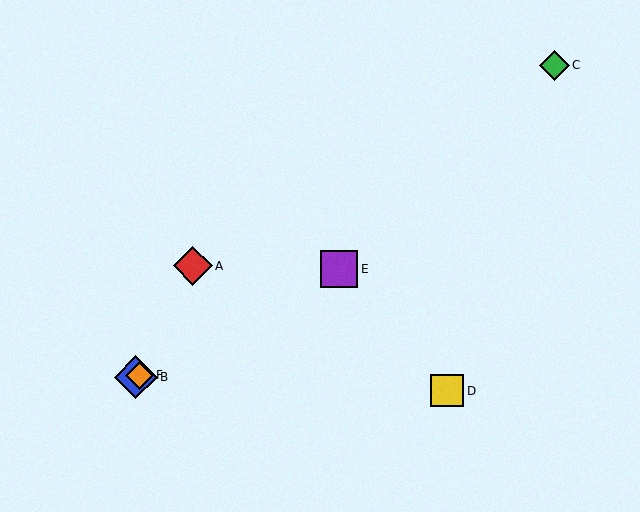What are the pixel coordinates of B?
Object B is at (136, 377).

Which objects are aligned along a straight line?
Objects B, E, F are aligned along a straight line.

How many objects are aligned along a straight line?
3 objects (B, E, F) are aligned along a straight line.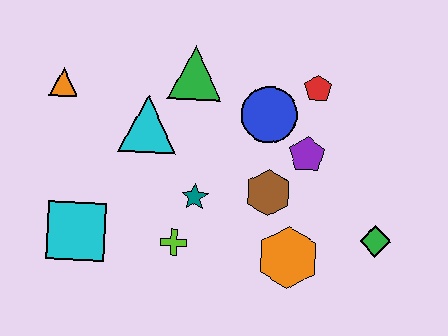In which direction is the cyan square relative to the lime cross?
The cyan square is to the left of the lime cross.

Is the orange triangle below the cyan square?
No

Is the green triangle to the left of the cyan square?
No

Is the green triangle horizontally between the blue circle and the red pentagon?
No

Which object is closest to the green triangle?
The cyan triangle is closest to the green triangle.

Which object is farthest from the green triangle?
The green diamond is farthest from the green triangle.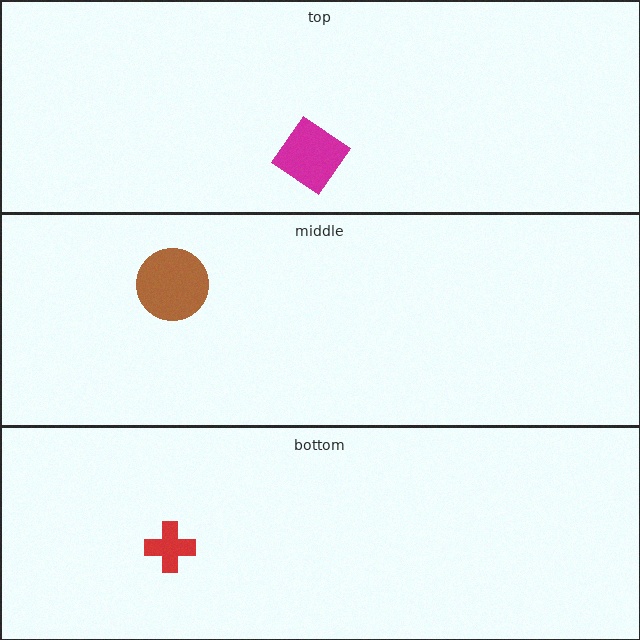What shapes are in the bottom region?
The red cross.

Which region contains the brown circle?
The middle region.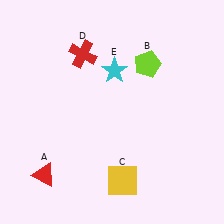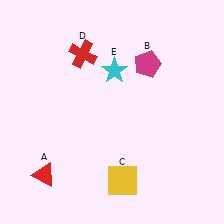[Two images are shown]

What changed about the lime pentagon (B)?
In Image 1, B is lime. In Image 2, it changed to magenta.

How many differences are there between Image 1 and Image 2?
There is 1 difference between the two images.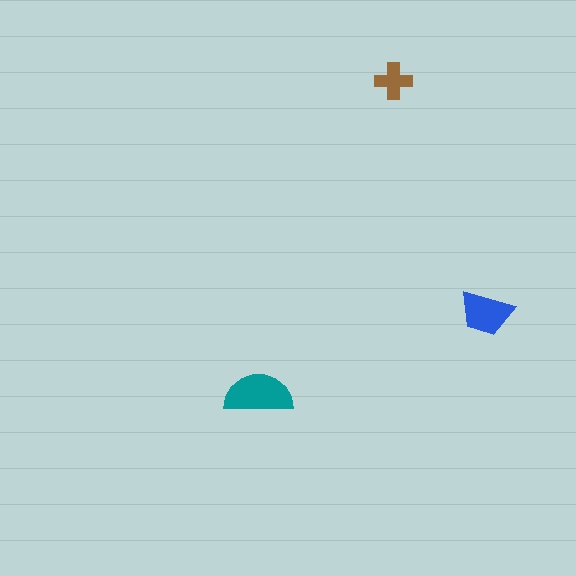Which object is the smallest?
The brown cross.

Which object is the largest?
The teal semicircle.